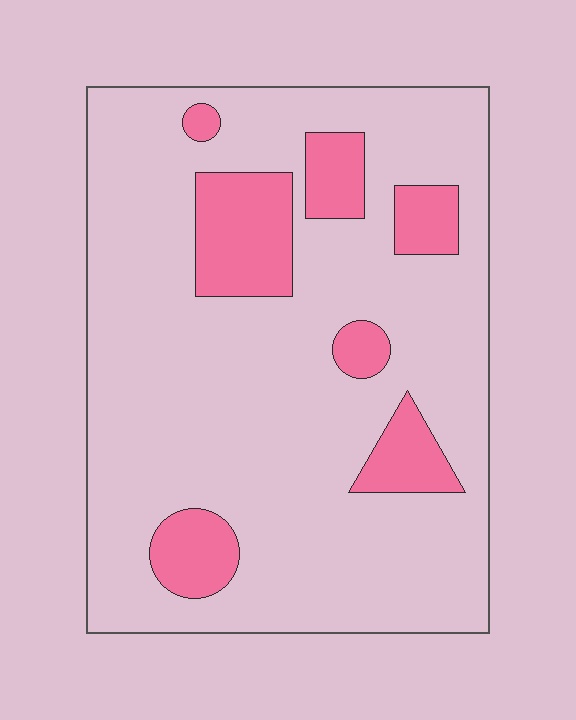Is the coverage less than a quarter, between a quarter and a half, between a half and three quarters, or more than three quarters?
Less than a quarter.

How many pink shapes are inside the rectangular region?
7.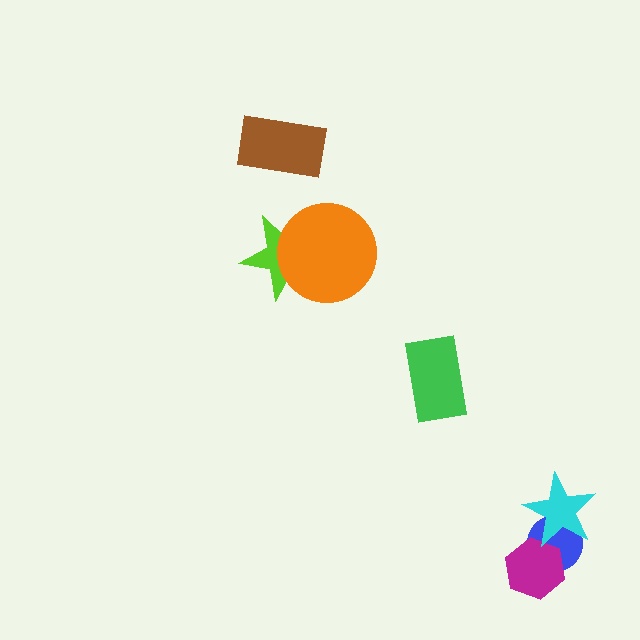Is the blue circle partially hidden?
Yes, it is partially covered by another shape.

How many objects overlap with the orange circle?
1 object overlaps with the orange circle.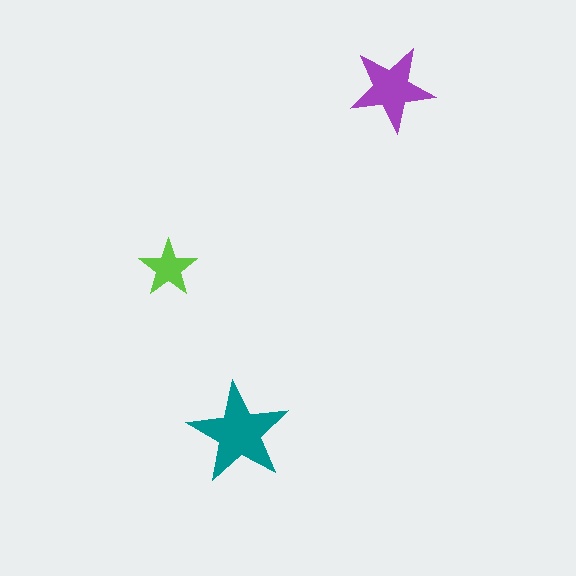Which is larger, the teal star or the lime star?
The teal one.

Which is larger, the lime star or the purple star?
The purple one.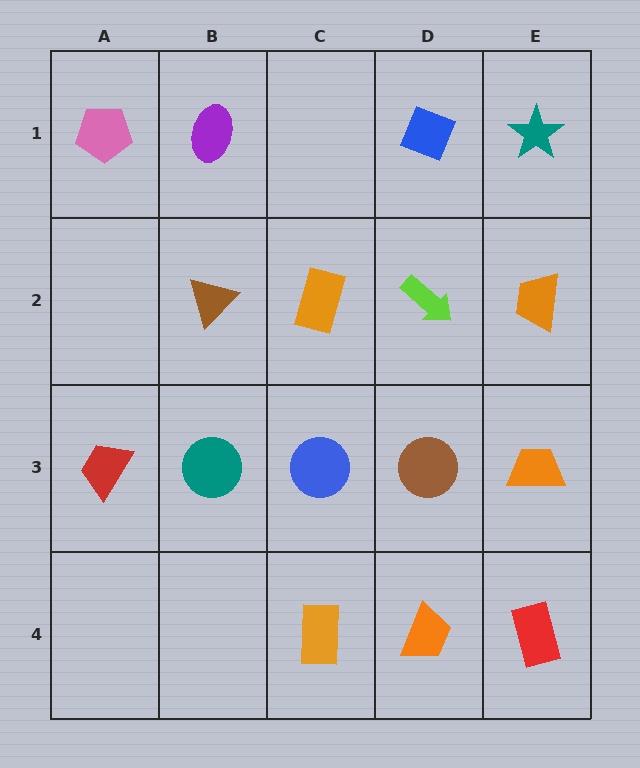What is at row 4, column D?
An orange trapezoid.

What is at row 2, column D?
A lime arrow.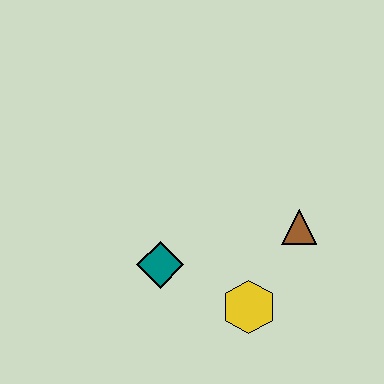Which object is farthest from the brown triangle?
The teal diamond is farthest from the brown triangle.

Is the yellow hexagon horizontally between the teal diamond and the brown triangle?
Yes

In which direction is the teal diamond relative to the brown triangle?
The teal diamond is to the left of the brown triangle.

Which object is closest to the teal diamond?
The yellow hexagon is closest to the teal diamond.